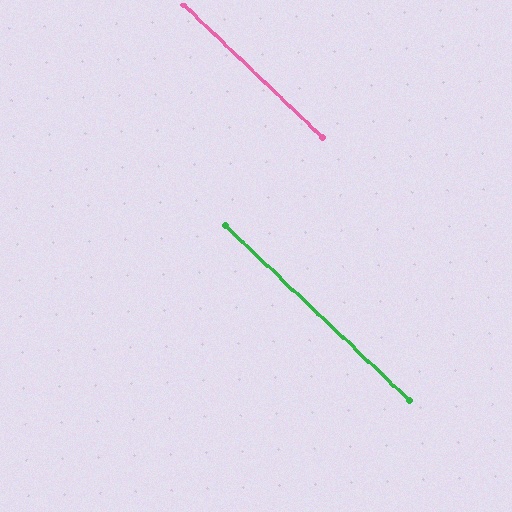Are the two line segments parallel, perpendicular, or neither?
Parallel — their directions differ by only 0.3°.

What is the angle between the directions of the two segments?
Approximately 0 degrees.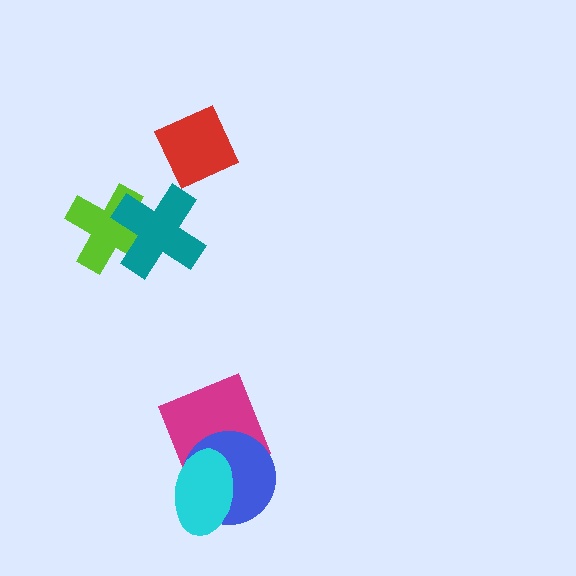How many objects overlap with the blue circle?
2 objects overlap with the blue circle.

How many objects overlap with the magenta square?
2 objects overlap with the magenta square.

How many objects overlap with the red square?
0 objects overlap with the red square.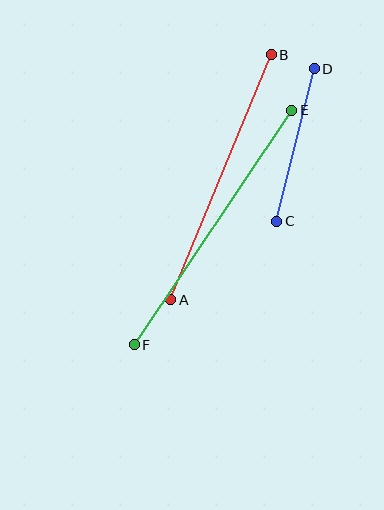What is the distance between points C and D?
The distance is approximately 157 pixels.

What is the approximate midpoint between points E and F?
The midpoint is at approximately (213, 227) pixels.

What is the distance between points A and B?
The distance is approximately 265 pixels.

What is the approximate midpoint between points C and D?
The midpoint is at approximately (296, 145) pixels.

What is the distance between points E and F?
The distance is approximately 282 pixels.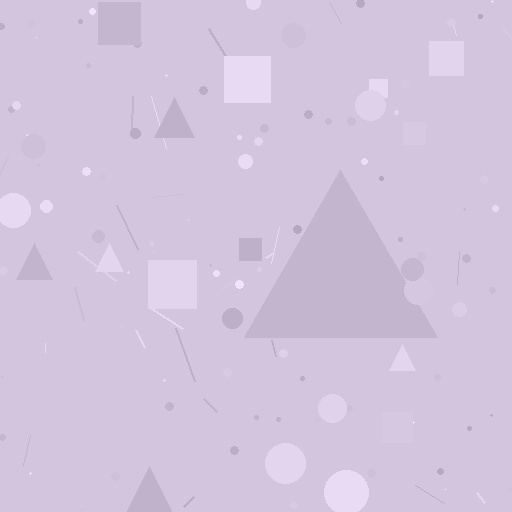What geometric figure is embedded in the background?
A triangle is embedded in the background.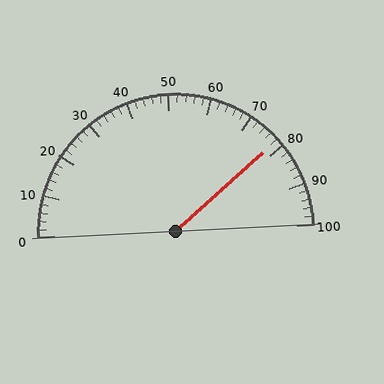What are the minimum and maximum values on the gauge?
The gauge ranges from 0 to 100.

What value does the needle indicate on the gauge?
The needle indicates approximately 78.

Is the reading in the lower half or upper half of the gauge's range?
The reading is in the upper half of the range (0 to 100).